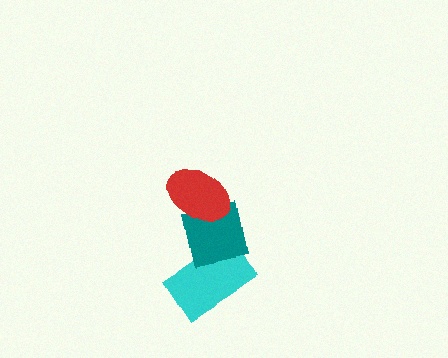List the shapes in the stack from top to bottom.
From top to bottom: the red ellipse, the teal square, the cyan rectangle.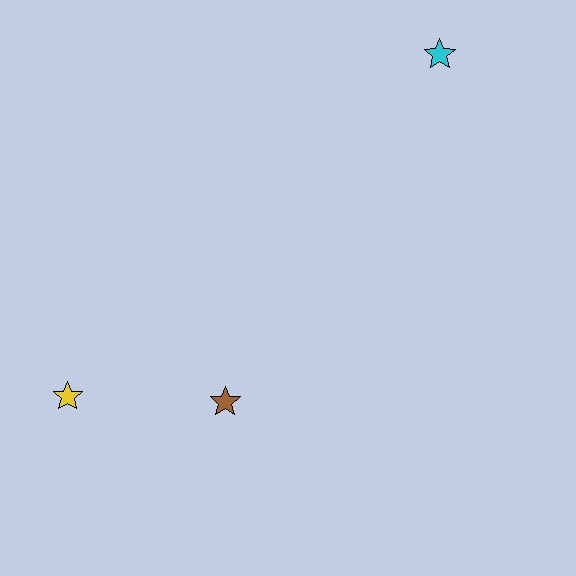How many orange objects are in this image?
There are no orange objects.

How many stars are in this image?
There are 3 stars.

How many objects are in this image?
There are 3 objects.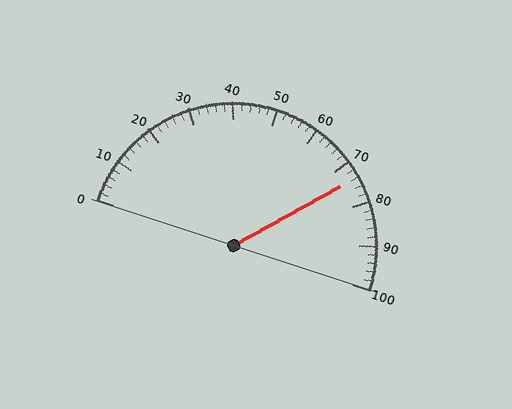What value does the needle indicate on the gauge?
The needle indicates approximately 74.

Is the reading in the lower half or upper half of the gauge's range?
The reading is in the upper half of the range (0 to 100).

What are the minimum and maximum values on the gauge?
The gauge ranges from 0 to 100.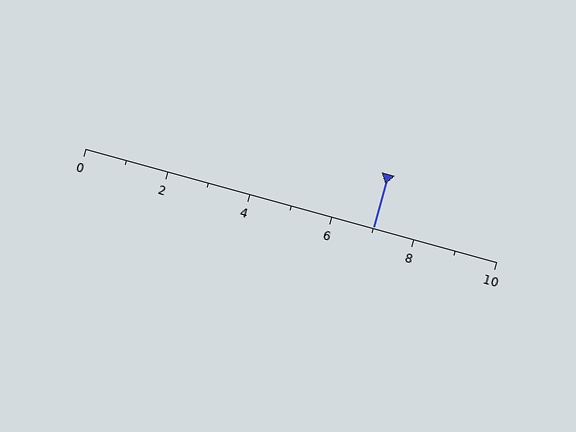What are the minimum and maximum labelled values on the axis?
The axis runs from 0 to 10.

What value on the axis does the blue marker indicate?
The marker indicates approximately 7.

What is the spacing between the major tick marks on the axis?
The major ticks are spaced 2 apart.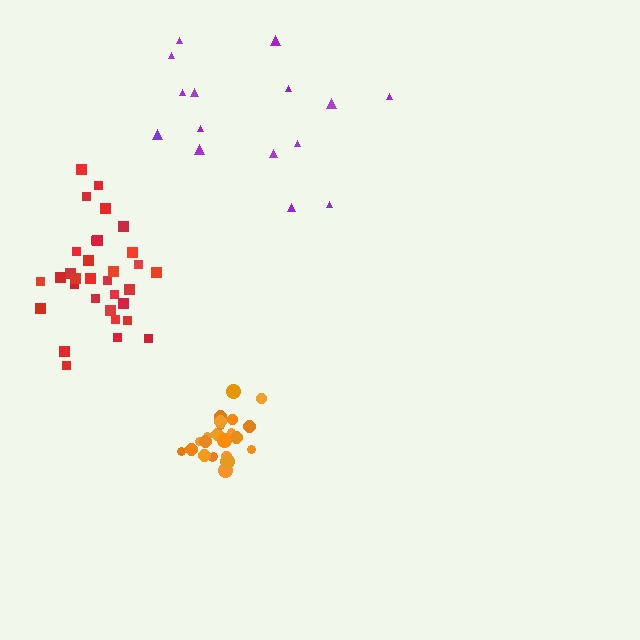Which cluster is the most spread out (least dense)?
Purple.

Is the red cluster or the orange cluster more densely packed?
Orange.